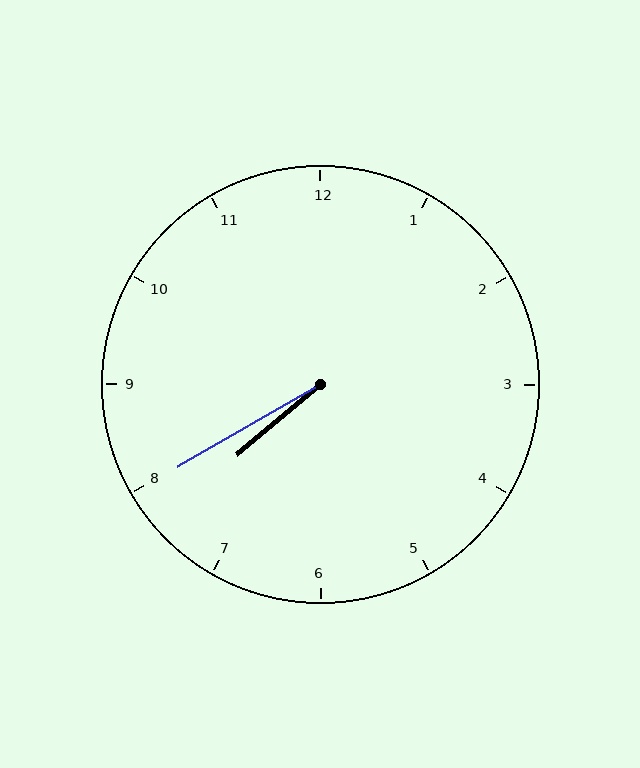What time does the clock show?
7:40.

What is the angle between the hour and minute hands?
Approximately 10 degrees.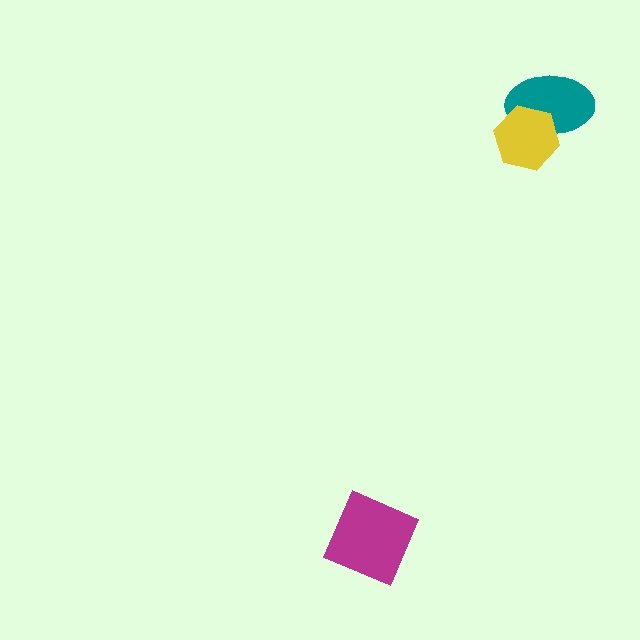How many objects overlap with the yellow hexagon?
1 object overlaps with the yellow hexagon.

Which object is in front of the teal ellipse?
The yellow hexagon is in front of the teal ellipse.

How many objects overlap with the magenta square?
0 objects overlap with the magenta square.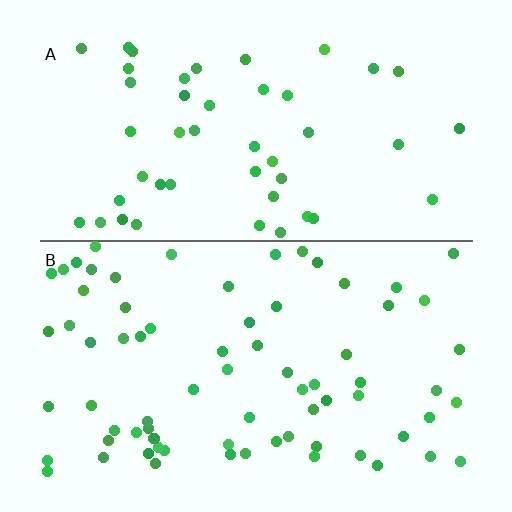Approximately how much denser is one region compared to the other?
Approximately 1.6× — region B over region A.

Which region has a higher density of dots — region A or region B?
B (the bottom).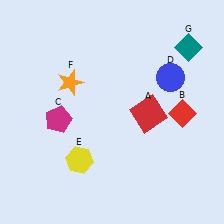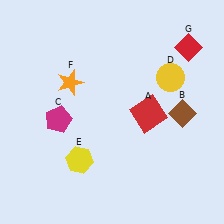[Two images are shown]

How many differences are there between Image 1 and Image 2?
There are 3 differences between the two images.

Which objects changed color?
B changed from red to brown. D changed from blue to yellow. G changed from teal to red.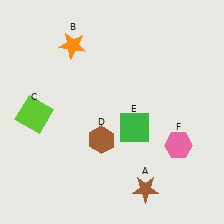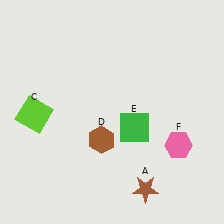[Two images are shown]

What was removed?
The orange star (B) was removed in Image 2.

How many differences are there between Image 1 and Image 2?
There is 1 difference between the two images.